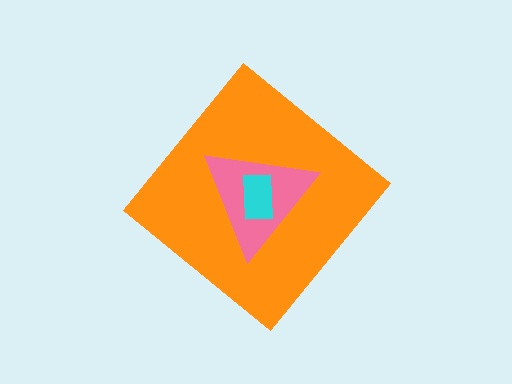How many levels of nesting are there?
3.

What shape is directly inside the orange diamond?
The pink triangle.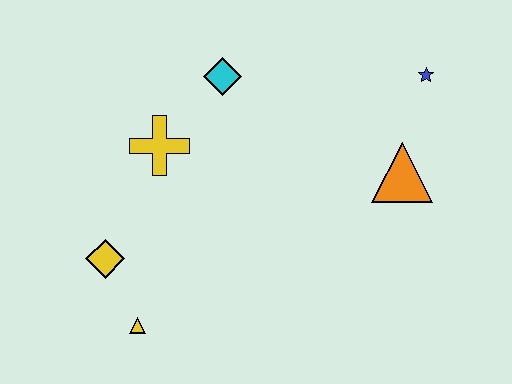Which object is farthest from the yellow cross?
The blue star is farthest from the yellow cross.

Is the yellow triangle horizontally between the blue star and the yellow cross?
No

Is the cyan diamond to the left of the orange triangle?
Yes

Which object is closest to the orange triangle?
The blue star is closest to the orange triangle.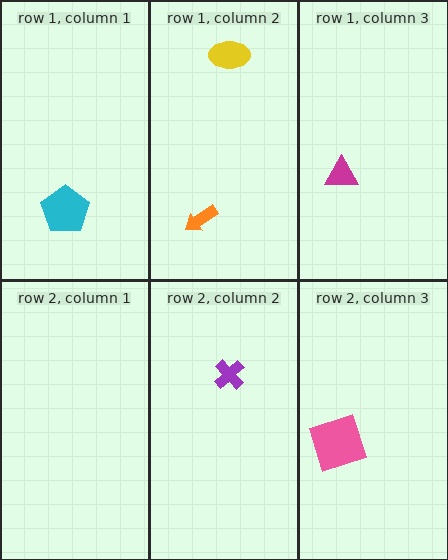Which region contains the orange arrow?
The row 1, column 2 region.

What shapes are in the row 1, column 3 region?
The magenta triangle.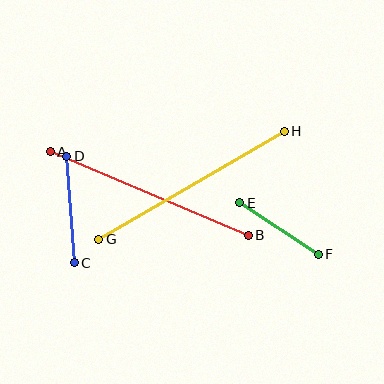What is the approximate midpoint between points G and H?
The midpoint is at approximately (191, 185) pixels.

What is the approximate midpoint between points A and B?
The midpoint is at approximately (149, 193) pixels.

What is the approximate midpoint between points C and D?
The midpoint is at approximately (71, 210) pixels.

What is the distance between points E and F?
The distance is approximately 94 pixels.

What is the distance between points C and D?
The distance is approximately 107 pixels.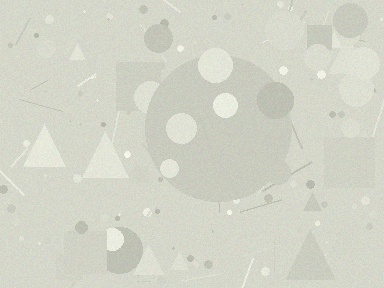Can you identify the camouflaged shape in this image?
The camouflaged shape is a circle.